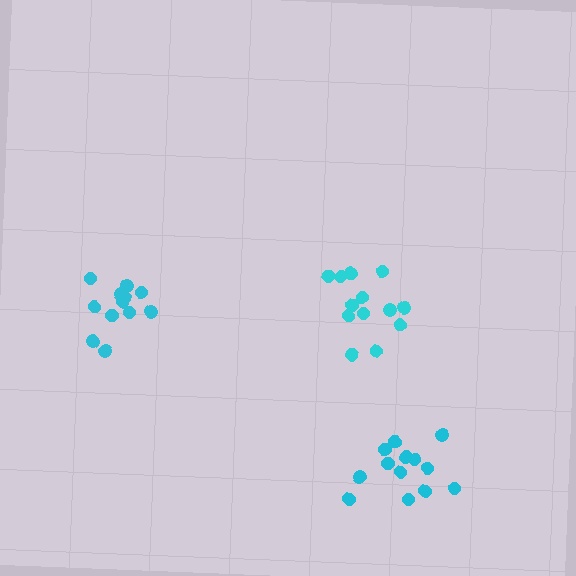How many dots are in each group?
Group 1: 13 dots, Group 2: 12 dots, Group 3: 13 dots (38 total).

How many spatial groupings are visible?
There are 3 spatial groupings.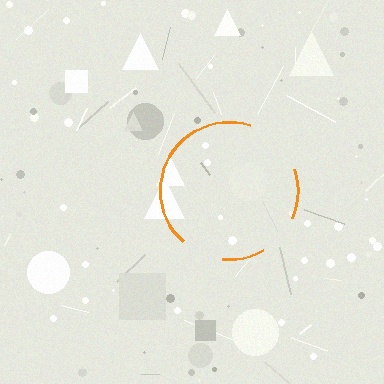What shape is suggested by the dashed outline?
The dashed outline suggests a circle.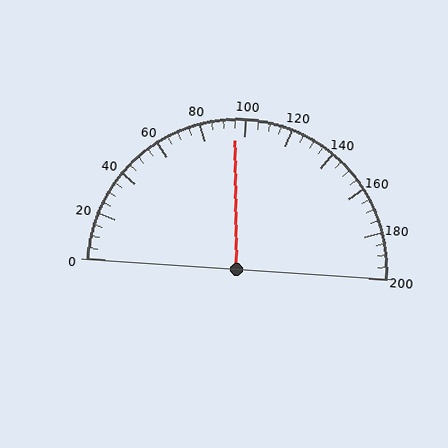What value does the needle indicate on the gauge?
The needle indicates approximately 95.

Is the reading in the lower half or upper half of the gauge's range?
The reading is in the lower half of the range (0 to 200).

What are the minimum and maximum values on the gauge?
The gauge ranges from 0 to 200.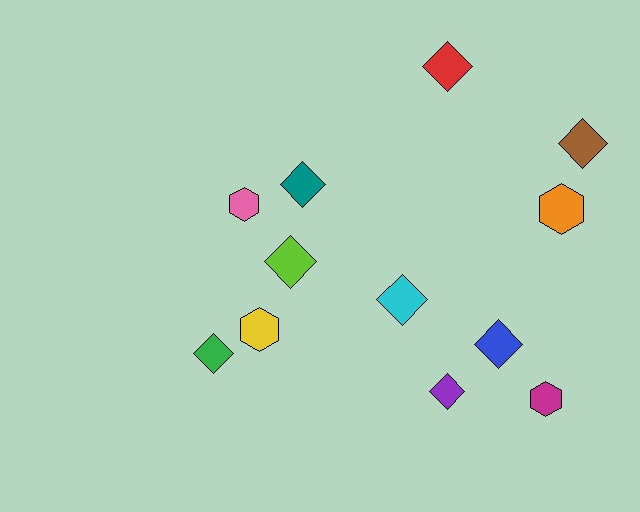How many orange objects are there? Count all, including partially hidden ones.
There is 1 orange object.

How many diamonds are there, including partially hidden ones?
There are 8 diamonds.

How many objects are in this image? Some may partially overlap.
There are 12 objects.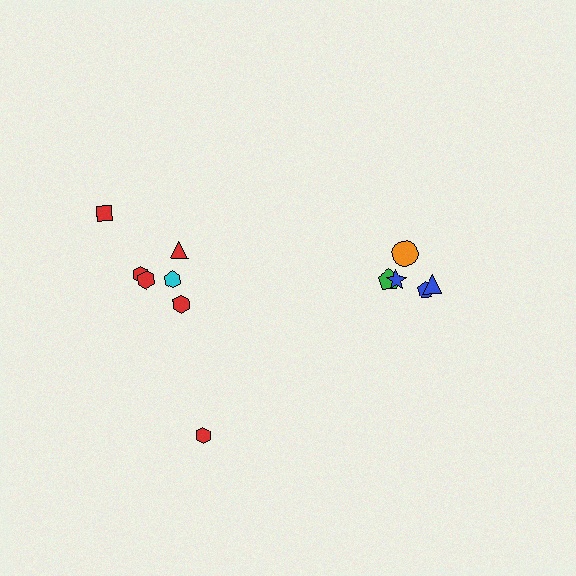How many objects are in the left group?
There are 7 objects.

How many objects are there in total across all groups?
There are 12 objects.